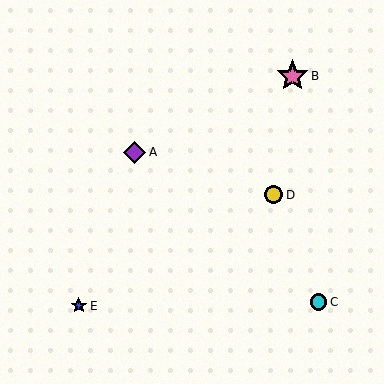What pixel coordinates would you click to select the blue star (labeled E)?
Click at (79, 306) to select the blue star E.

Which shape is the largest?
The pink star (labeled B) is the largest.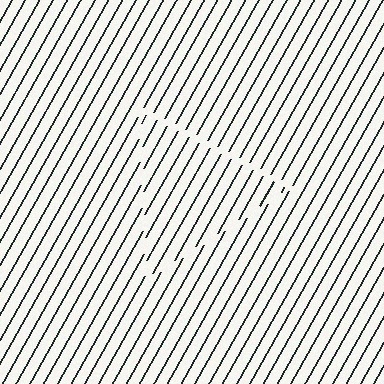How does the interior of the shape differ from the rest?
The interior of the shape contains the same grating, shifted by half a period — the contour is defined by the phase discontinuity where line-ends from the inner and outer gratings abut.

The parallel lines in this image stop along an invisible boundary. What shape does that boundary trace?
An illusory triangle. The interior of the shape contains the same grating, shifted by half a period — the contour is defined by the phase discontinuity where line-ends from the inner and outer gratings abut.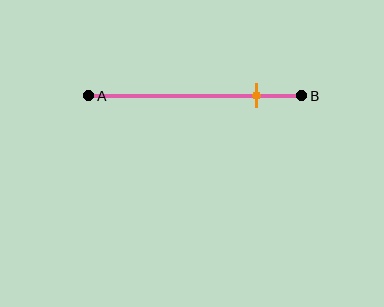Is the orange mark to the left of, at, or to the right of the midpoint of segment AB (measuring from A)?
The orange mark is to the right of the midpoint of segment AB.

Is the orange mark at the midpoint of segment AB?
No, the mark is at about 80% from A, not at the 50% midpoint.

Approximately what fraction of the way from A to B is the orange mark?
The orange mark is approximately 80% of the way from A to B.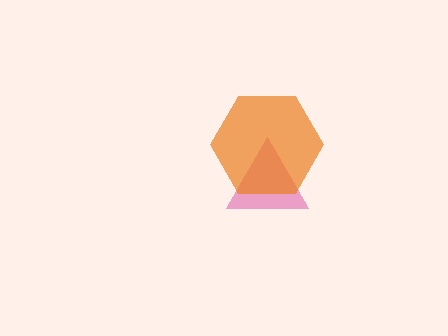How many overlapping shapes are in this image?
There are 2 overlapping shapes in the image.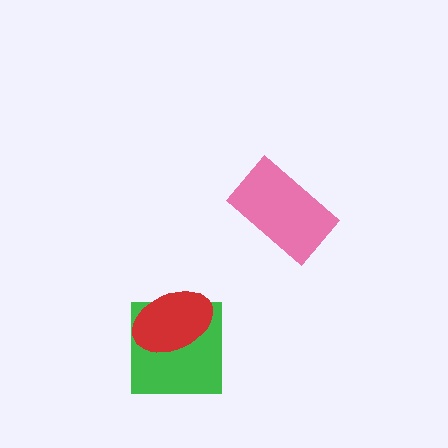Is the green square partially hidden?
Yes, it is partially covered by another shape.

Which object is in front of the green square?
The red ellipse is in front of the green square.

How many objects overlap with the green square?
1 object overlaps with the green square.